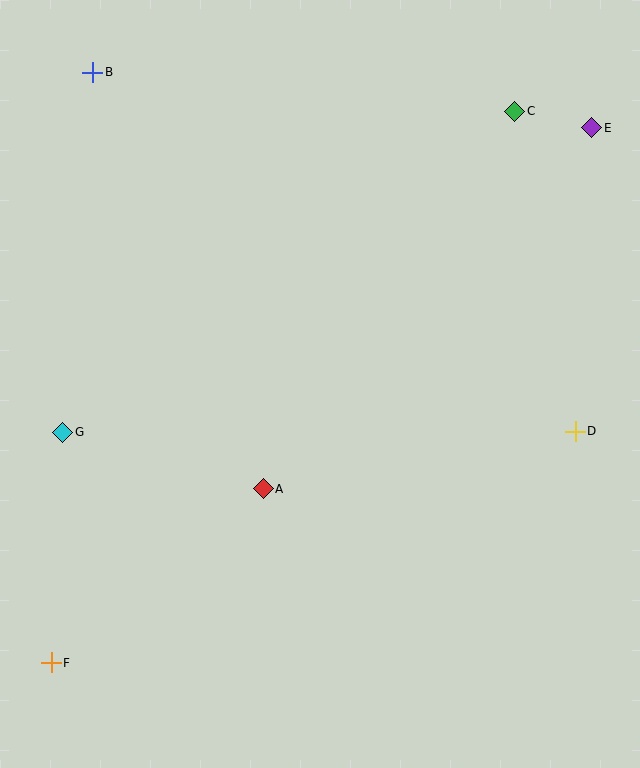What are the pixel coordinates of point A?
Point A is at (263, 489).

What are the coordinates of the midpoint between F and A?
The midpoint between F and A is at (157, 576).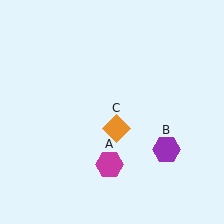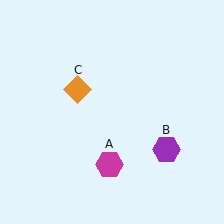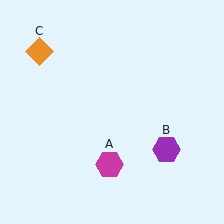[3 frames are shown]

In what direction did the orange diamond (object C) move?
The orange diamond (object C) moved up and to the left.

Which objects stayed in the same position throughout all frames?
Magenta hexagon (object A) and purple hexagon (object B) remained stationary.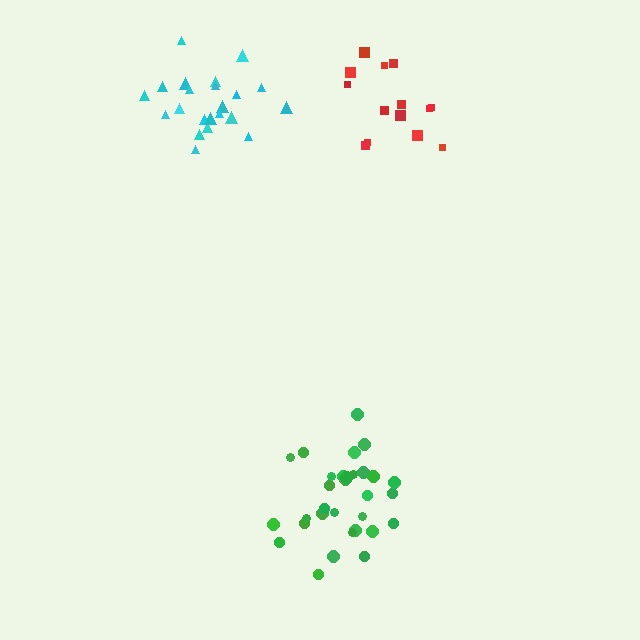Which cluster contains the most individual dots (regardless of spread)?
Green (31).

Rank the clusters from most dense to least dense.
cyan, green, red.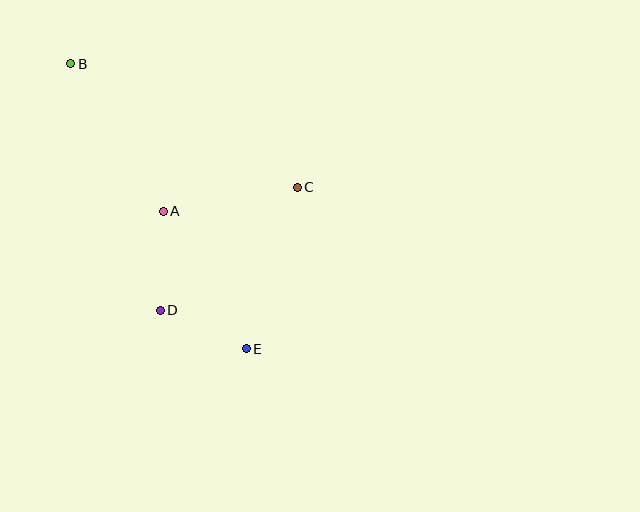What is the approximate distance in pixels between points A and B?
The distance between A and B is approximately 174 pixels.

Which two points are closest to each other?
Points D and E are closest to each other.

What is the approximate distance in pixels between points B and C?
The distance between B and C is approximately 258 pixels.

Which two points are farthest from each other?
Points B and E are farthest from each other.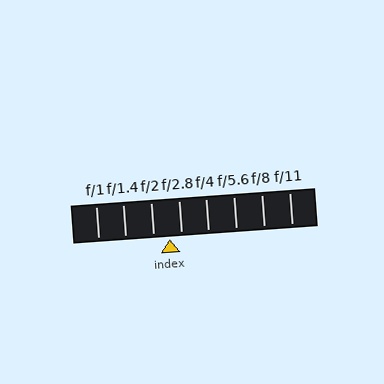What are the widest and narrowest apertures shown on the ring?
The widest aperture shown is f/1 and the narrowest is f/11.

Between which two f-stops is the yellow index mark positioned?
The index mark is between f/2 and f/2.8.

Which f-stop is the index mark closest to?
The index mark is closest to f/2.8.